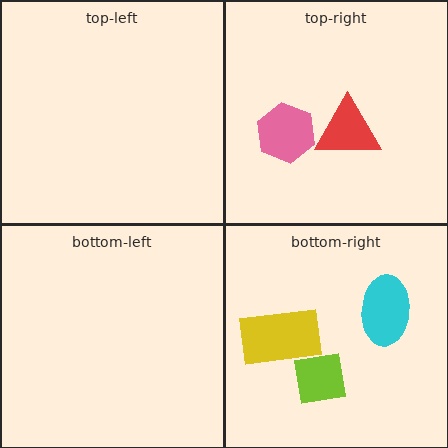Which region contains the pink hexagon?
The top-right region.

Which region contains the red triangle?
The top-right region.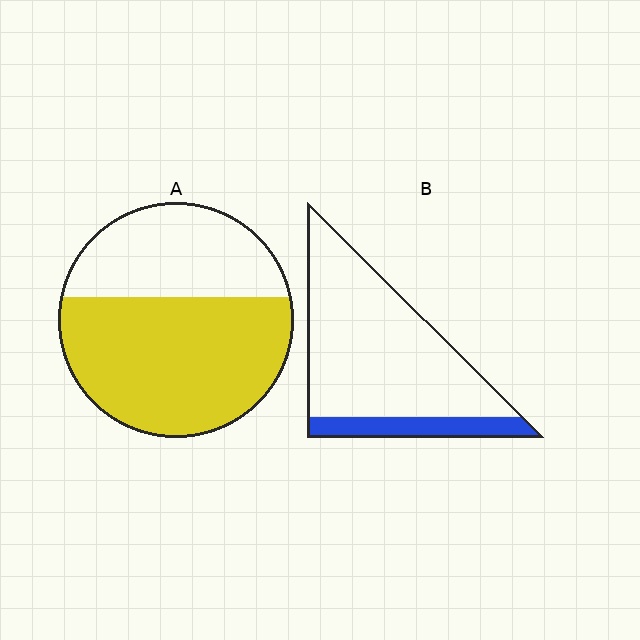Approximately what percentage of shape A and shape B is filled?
A is approximately 60% and B is approximately 15%.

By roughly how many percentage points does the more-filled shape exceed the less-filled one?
By roughly 45 percentage points (A over B).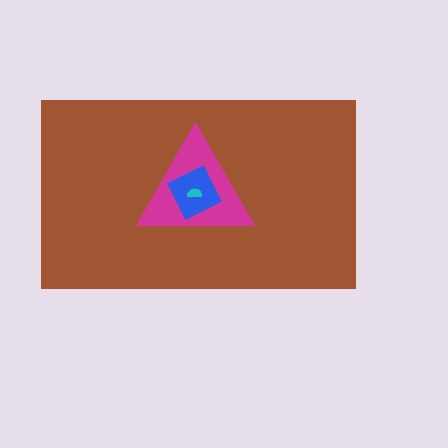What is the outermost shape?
The brown rectangle.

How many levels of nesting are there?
4.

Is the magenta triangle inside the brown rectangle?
Yes.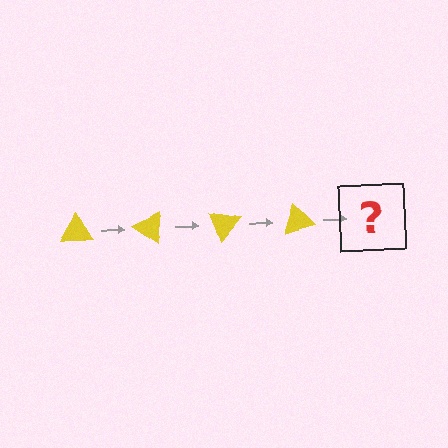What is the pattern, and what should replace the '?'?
The pattern is that the triangle rotates 35 degrees each step. The '?' should be a yellow triangle rotated 140 degrees.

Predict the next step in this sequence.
The next step is a yellow triangle rotated 140 degrees.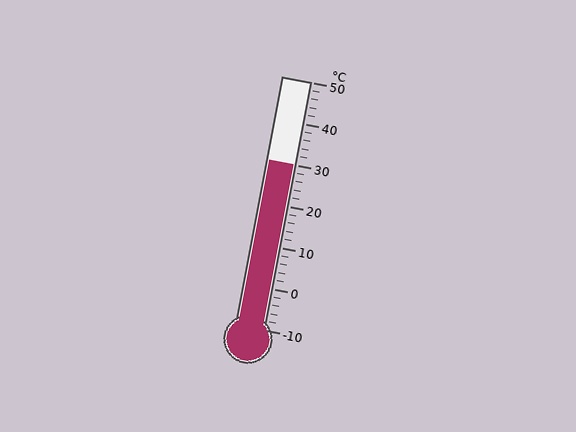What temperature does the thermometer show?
The thermometer shows approximately 30°C.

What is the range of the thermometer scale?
The thermometer scale ranges from -10°C to 50°C.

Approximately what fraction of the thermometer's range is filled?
The thermometer is filled to approximately 65% of its range.